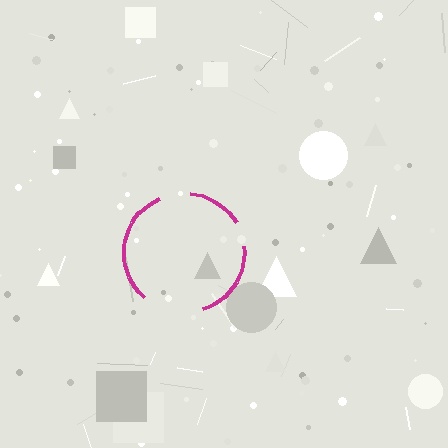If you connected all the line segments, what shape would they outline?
They would outline a circle.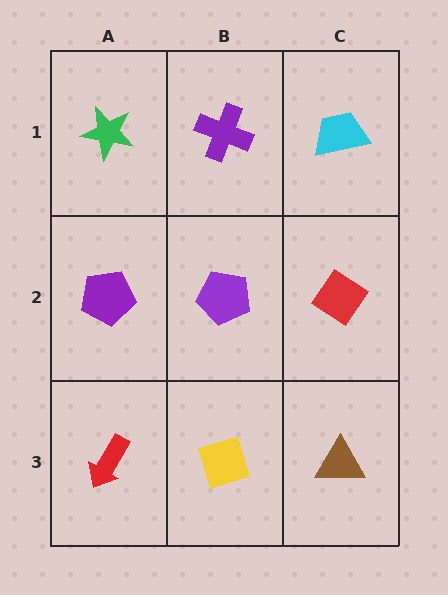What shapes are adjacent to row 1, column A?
A purple pentagon (row 2, column A), a purple cross (row 1, column B).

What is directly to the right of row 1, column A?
A purple cross.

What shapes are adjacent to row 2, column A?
A green star (row 1, column A), a red arrow (row 3, column A), a purple pentagon (row 2, column B).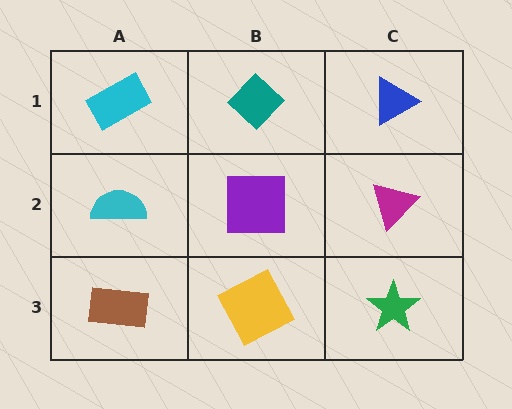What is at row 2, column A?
A cyan semicircle.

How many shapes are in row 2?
3 shapes.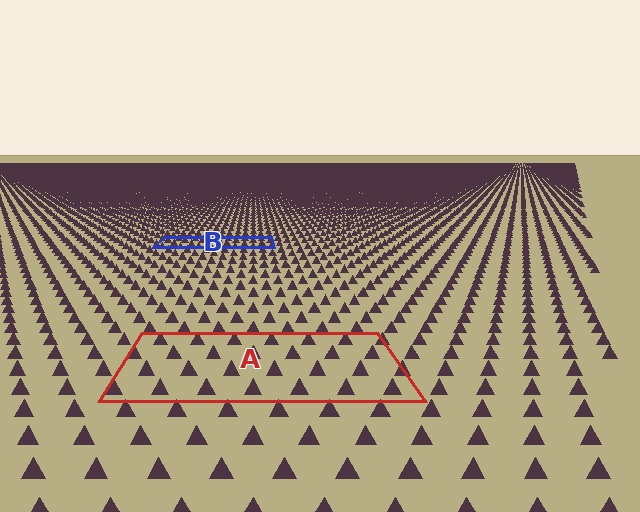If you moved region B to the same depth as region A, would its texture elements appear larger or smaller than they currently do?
They would appear larger. At a closer depth, the same texture elements are projected at a bigger on-screen size.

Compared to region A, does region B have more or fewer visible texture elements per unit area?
Region B has more texture elements per unit area — they are packed more densely because it is farther away.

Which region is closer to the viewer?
Region A is closer. The texture elements there are larger and more spread out.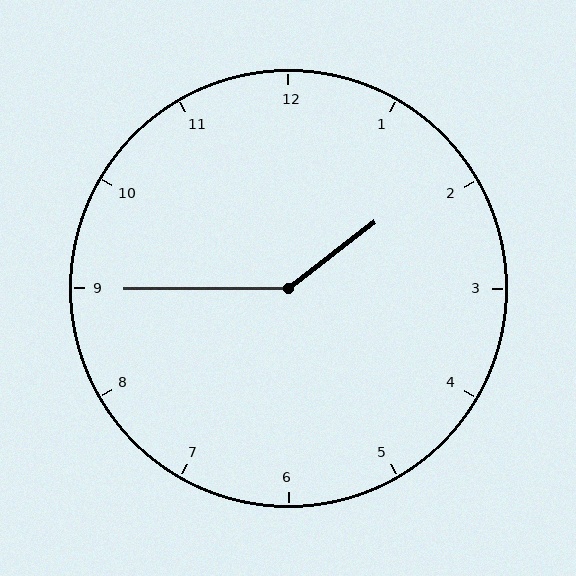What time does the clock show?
1:45.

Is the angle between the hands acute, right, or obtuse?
It is obtuse.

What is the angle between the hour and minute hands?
Approximately 142 degrees.